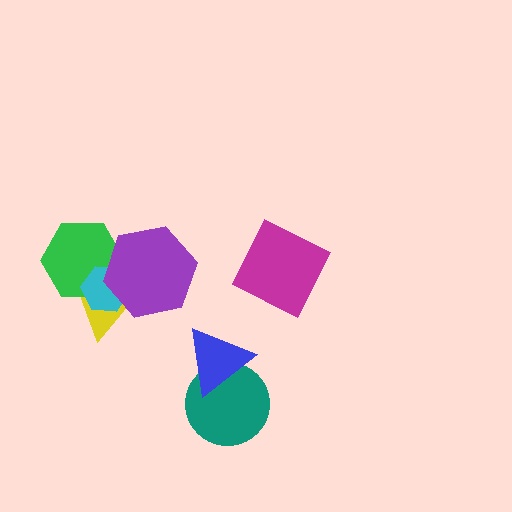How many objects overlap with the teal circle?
1 object overlaps with the teal circle.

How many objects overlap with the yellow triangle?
3 objects overlap with the yellow triangle.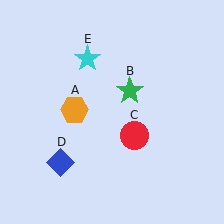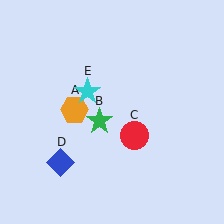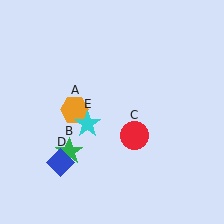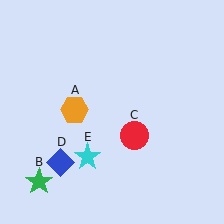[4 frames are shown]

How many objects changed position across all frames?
2 objects changed position: green star (object B), cyan star (object E).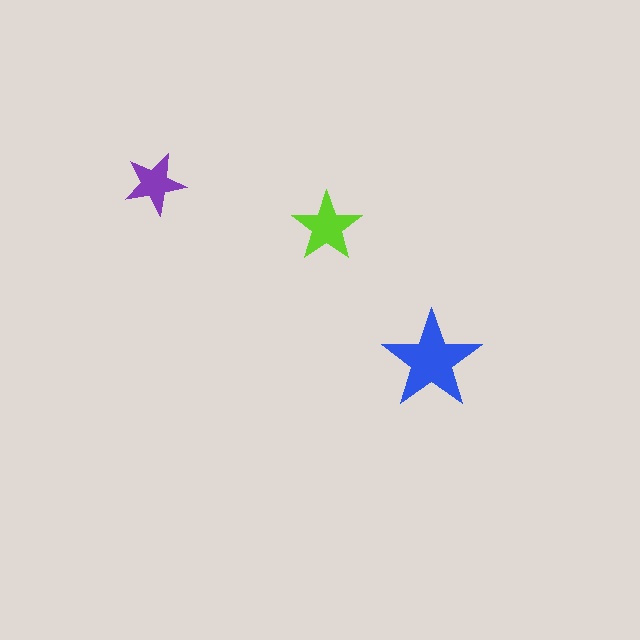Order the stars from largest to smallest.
the blue one, the lime one, the purple one.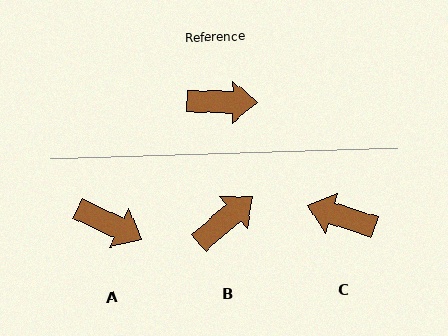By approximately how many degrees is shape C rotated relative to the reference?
Approximately 164 degrees counter-clockwise.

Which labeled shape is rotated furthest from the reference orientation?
C, about 164 degrees away.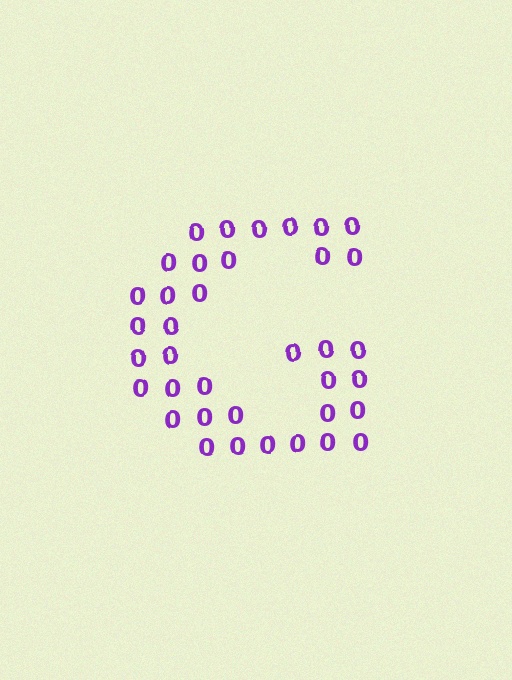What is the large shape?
The large shape is the letter G.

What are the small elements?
The small elements are digit 0's.